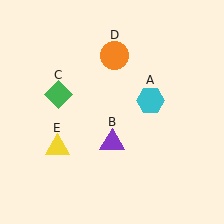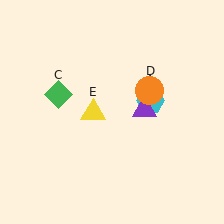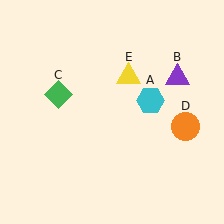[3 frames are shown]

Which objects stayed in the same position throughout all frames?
Cyan hexagon (object A) and green diamond (object C) remained stationary.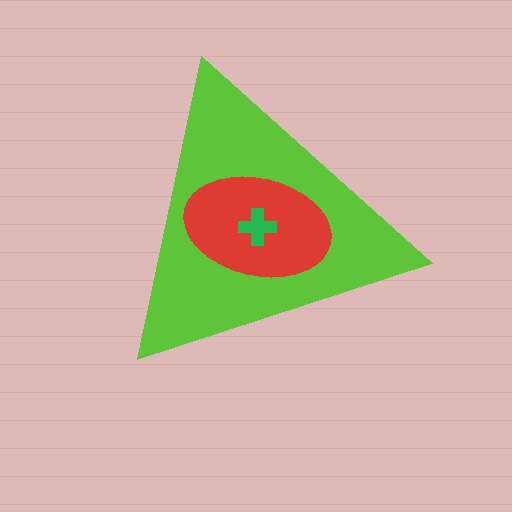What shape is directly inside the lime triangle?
The red ellipse.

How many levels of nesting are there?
3.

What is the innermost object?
The green cross.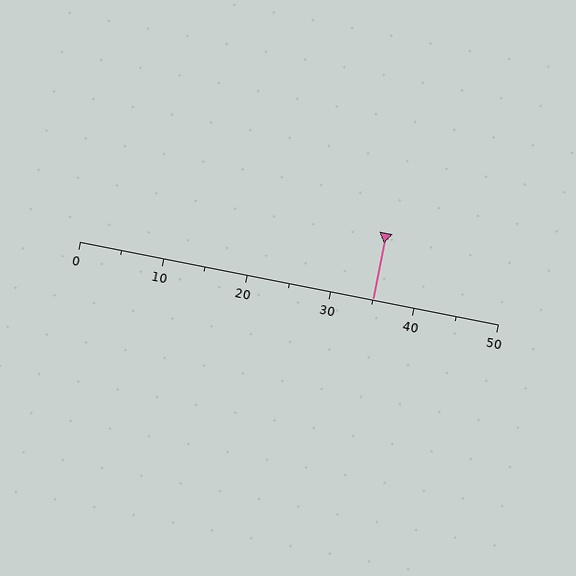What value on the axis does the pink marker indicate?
The marker indicates approximately 35.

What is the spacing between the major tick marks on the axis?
The major ticks are spaced 10 apart.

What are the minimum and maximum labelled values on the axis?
The axis runs from 0 to 50.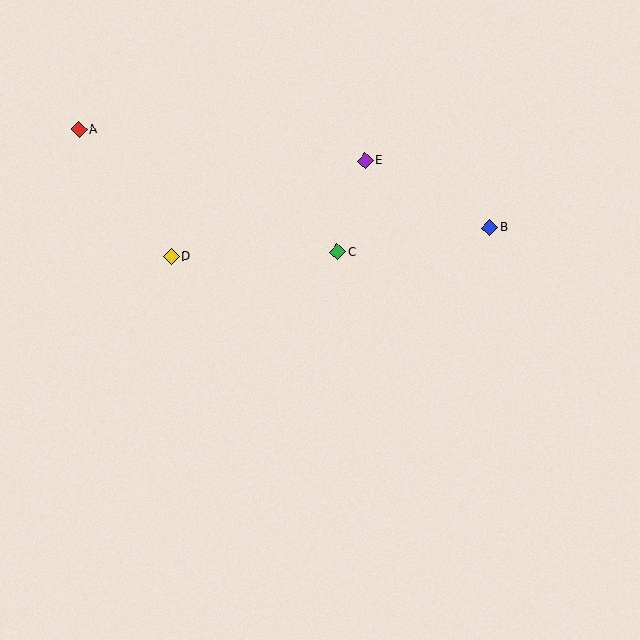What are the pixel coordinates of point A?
Point A is at (79, 130).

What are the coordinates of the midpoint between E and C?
The midpoint between E and C is at (351, 206).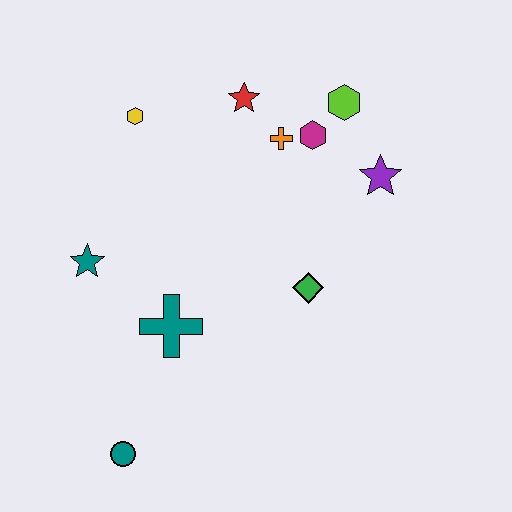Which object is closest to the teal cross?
The teal star is closest to the teal cross.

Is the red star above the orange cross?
Yes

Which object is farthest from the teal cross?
The lime hexagon is farthest from the teal cross.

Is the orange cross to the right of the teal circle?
Yes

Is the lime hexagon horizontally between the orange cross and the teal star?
No